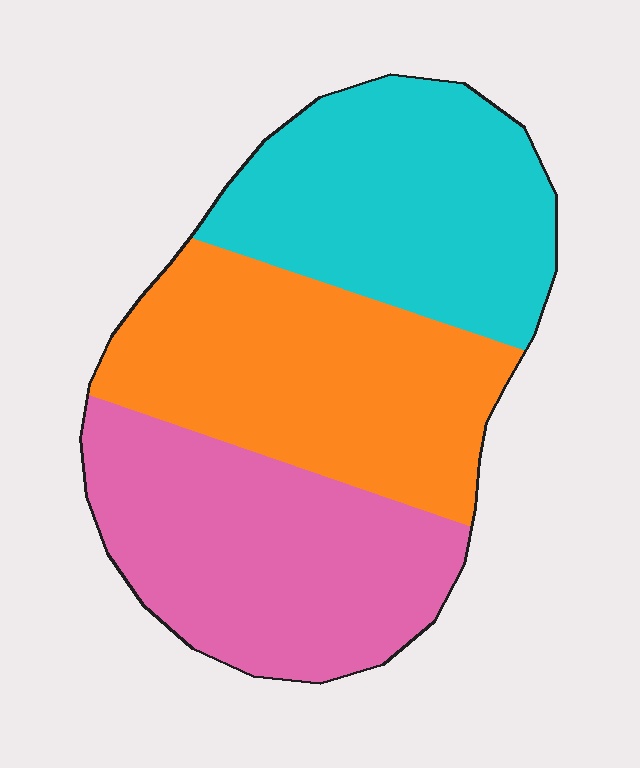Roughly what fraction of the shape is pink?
Pink covers about 35% of the shape.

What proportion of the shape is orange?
Orange takes up about one third (1/3) of the shape.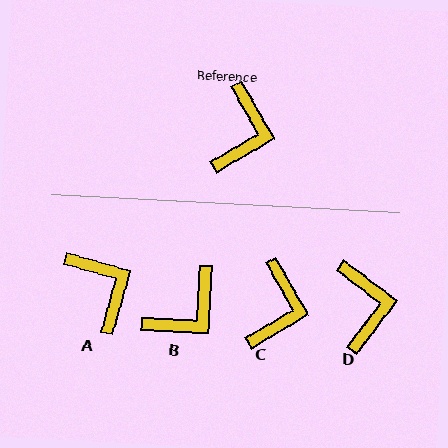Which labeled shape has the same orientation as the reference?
C.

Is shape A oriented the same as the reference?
No, it is off by about 45 degrees.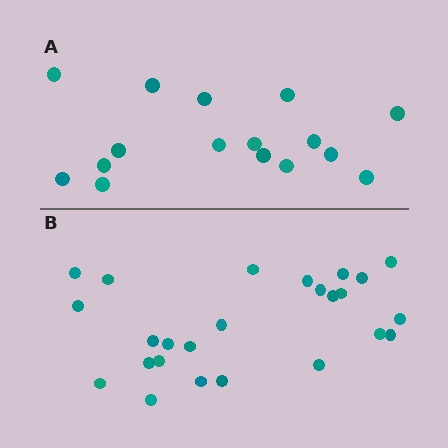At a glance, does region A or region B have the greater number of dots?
Region B (the bottom region) has more dots.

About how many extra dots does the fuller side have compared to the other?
Region B has roughly 8 or so more dots than region A.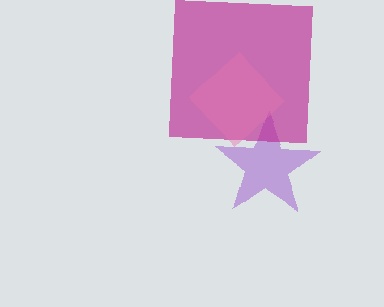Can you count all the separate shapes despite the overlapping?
Yes, there are 3 separate shapes.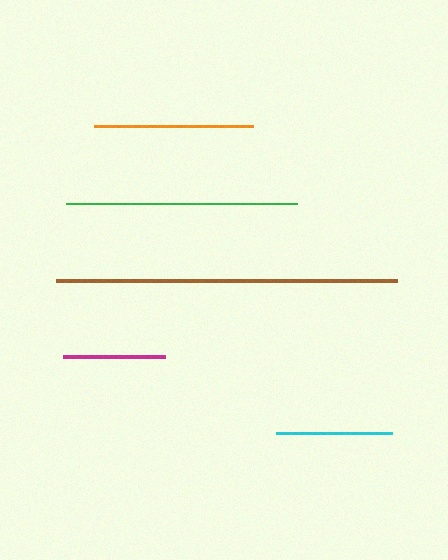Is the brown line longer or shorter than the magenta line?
The brown line is longer than the magenta line.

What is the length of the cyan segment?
The cyan segment is approximately 116 pixels long.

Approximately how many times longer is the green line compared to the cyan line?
The green line is approximately 2.0 times the length of the cyan line.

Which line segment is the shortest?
The magenta line is the shortest at approximately 102 pixels.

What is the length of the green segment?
The green segment is approximately 231 pixels long.